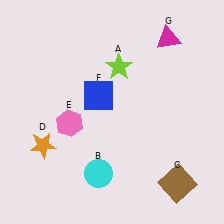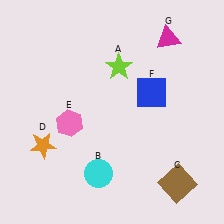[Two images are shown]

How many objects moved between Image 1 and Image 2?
1 object moved between the two images.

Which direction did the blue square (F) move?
The blue square (F) moved right.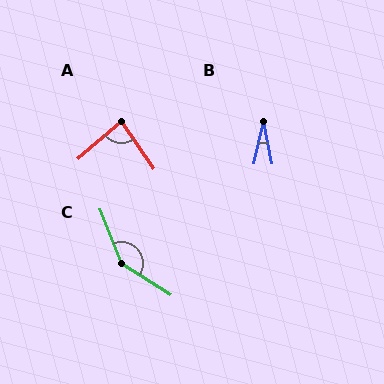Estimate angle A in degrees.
Approximately 84 degrees.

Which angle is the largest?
C, at approximately 145 degrees.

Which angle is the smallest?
B, at approximately 25 degrees.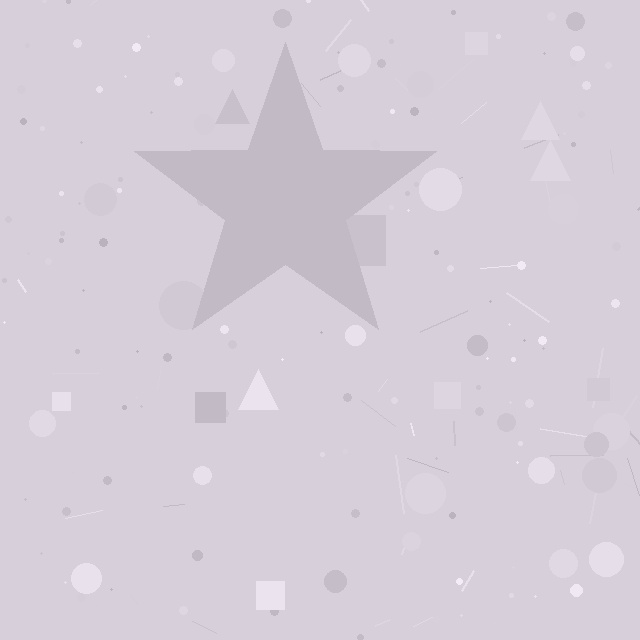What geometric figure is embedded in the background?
A star is embedded in the background.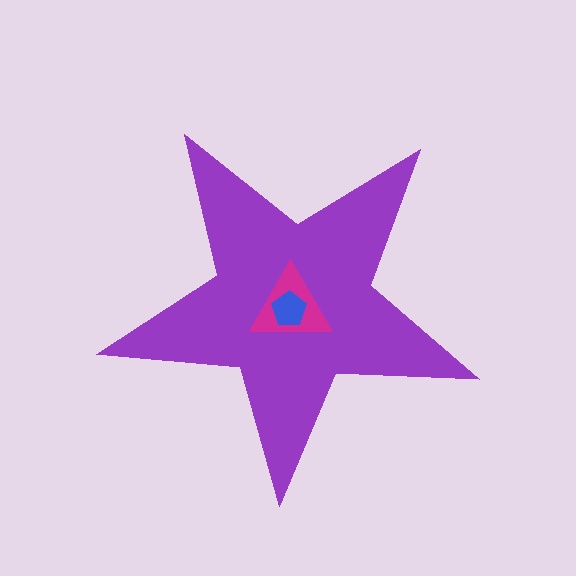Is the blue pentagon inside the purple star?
Yes.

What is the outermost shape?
The purple star.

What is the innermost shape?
The blue pentagon.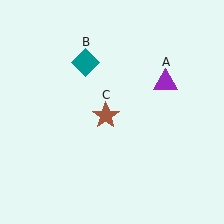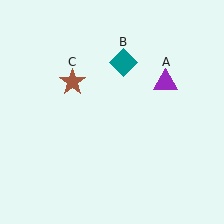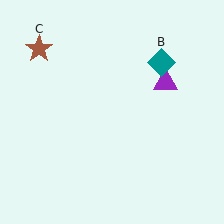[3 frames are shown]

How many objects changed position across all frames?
2 objects changed position: teal diamond (object B), brown star (object C).